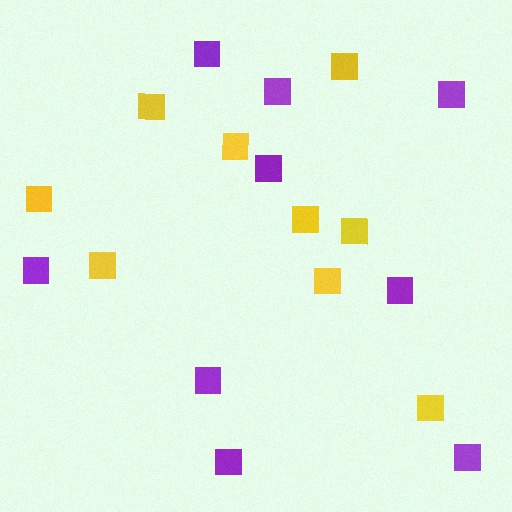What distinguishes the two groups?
There are 2 groups: one group of yellow squares (9) and one group of purple squares (9).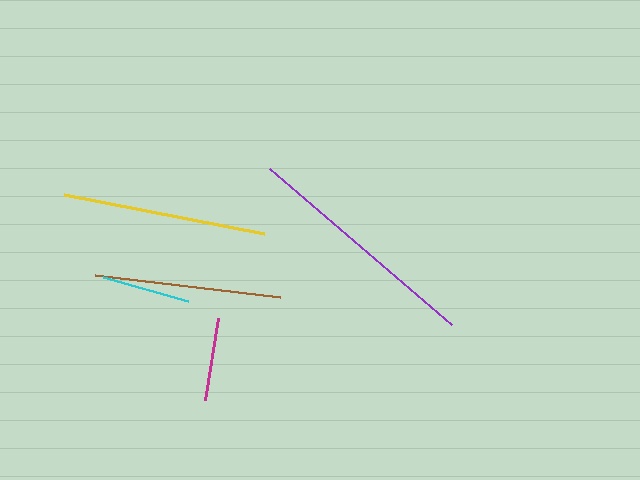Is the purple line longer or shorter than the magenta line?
The purple line is longer than the magenta line.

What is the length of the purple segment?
The purple segment is approximately 240 pixels long.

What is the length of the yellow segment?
The yellow segment is approximately 204 pixels long.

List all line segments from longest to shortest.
From longest to shortest: purple, yellow, brown, cyan, magenta.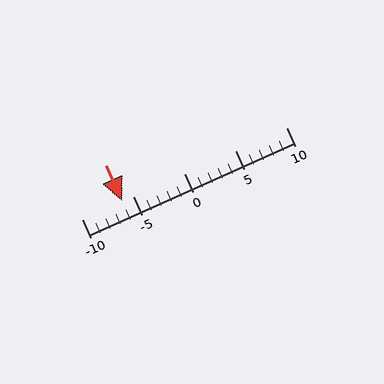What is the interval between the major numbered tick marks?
The major tick marks are spaced 5 units apart.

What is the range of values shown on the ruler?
The ruler shows values from -10 to 10.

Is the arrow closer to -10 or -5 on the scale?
The arrow is closer to -5.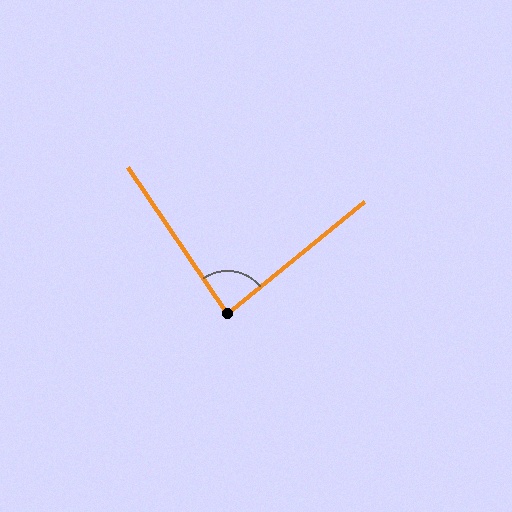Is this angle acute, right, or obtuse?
It is acute.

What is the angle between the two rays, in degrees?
Approximately 85 degrees.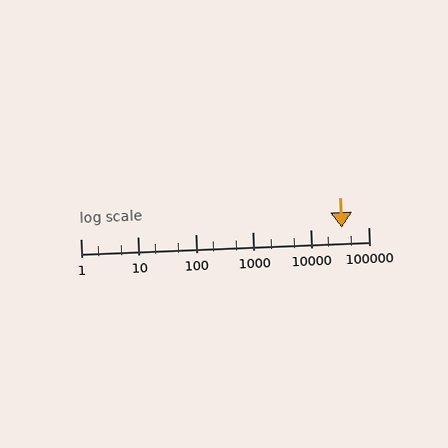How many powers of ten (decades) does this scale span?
The scale spans 5 decades, from 1 to 100000.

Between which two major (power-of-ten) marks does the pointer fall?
The pointer is between 10000 and 100000.